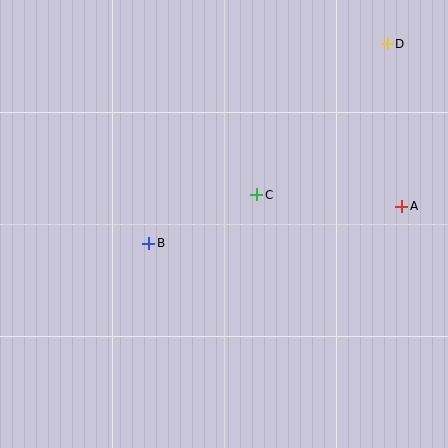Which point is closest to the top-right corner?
Point D is closest to the top-right corner.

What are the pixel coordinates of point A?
Point A is at (402, 206).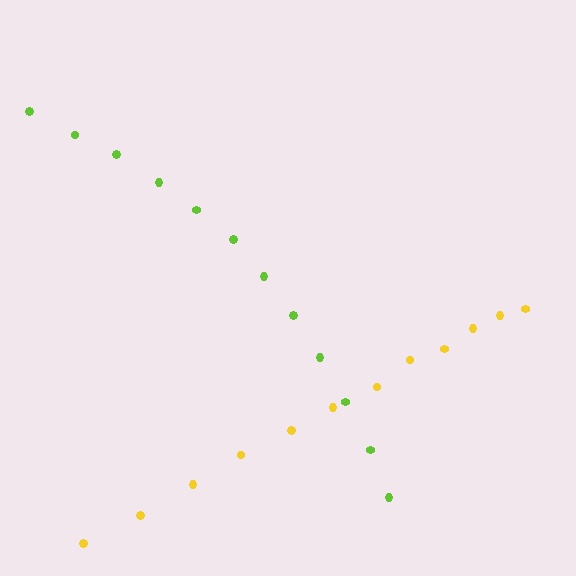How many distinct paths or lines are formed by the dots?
There are 2 distinct paths.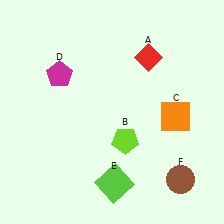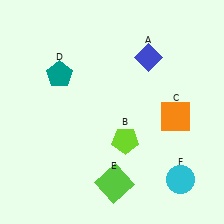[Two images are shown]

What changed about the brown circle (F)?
In Image 1, F is brown. In Image 2, it changed to cyan.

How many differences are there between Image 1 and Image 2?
There are 3 differences between the two images.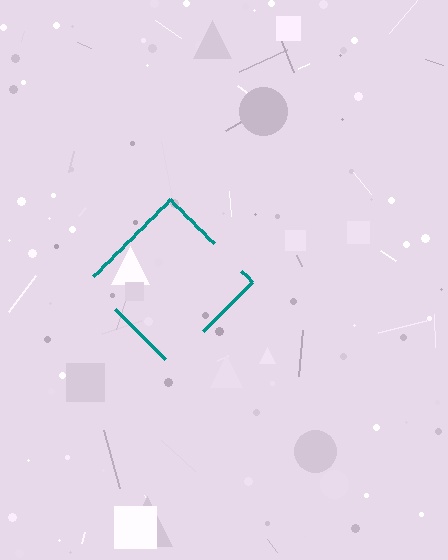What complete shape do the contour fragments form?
The contour fragments form a diamond.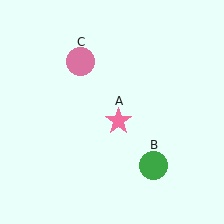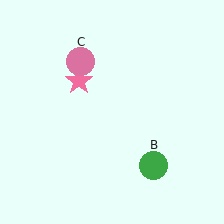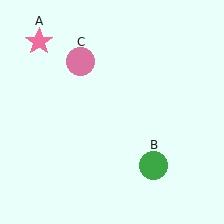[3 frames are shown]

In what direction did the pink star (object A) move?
The pink star (object A) moved up and to the left.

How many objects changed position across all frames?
1 object changed position: pink star (object A).